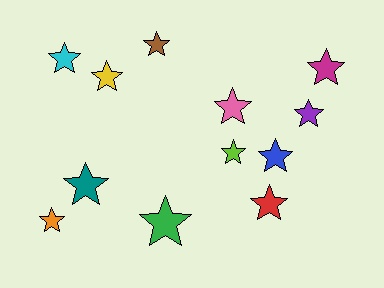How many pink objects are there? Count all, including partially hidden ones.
There is 1 pink object.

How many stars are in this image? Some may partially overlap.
There are 12 stars.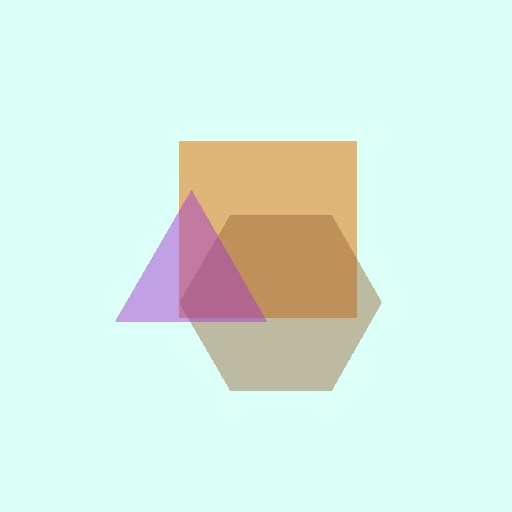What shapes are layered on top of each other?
The layered shapes are: an orange square, a brown hexagon, a purple triangle.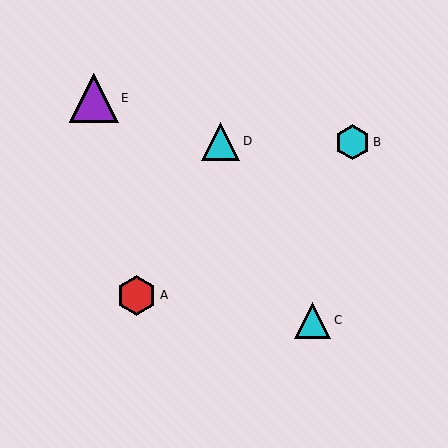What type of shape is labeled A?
Shape A is a red hexagon.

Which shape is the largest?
The purple triangle (labeled E) is the largest.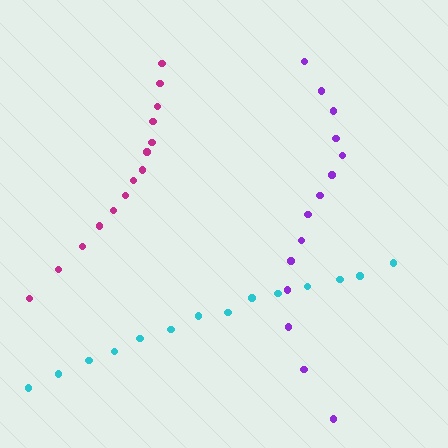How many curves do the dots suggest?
There are 3 distinct paths.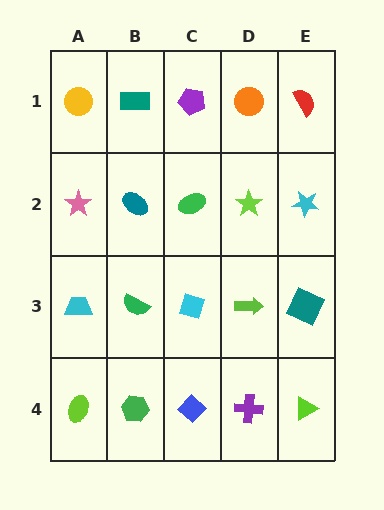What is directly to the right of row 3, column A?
A green semicircle.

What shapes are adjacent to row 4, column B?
A green semicircle (row 3, column B), a lime ellipse (row 4, column A), a blue diamond (row 4, column C).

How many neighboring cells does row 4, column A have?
2.